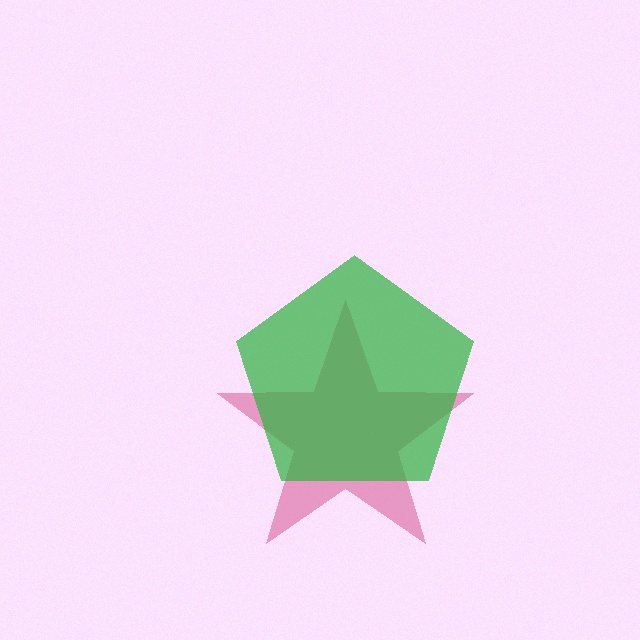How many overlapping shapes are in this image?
There are 2 overlapping shapes in the image.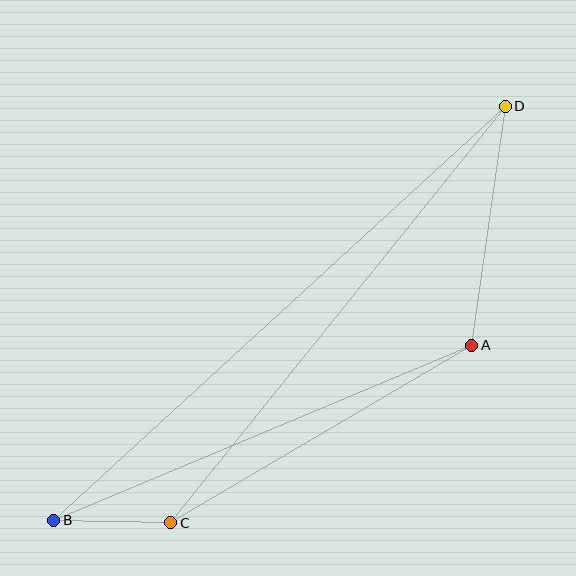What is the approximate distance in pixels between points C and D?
The distance between C and D is approximately 534 pixels.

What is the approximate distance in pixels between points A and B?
The distance between A and B is approximately 453 pixels.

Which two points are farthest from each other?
Points B and D are farthest from each other.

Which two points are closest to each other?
Points B and C are closest to each other.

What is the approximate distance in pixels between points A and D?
The distance between A and D is approximately 241 pixels.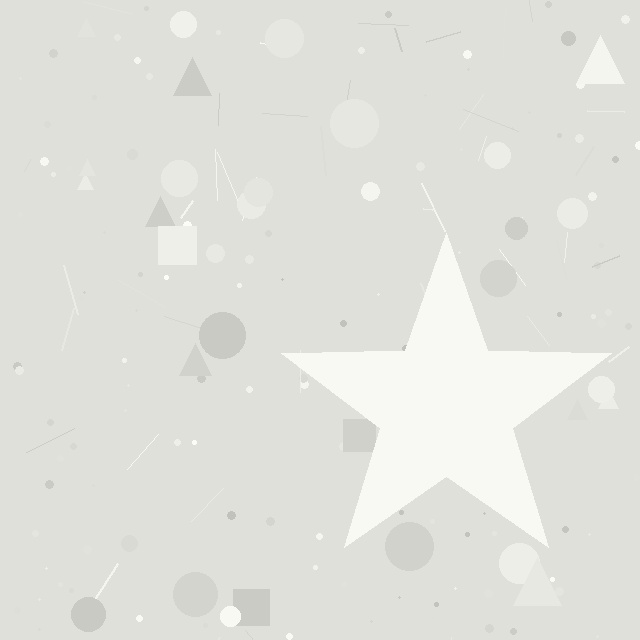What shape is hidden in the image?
A star is hidden in the image.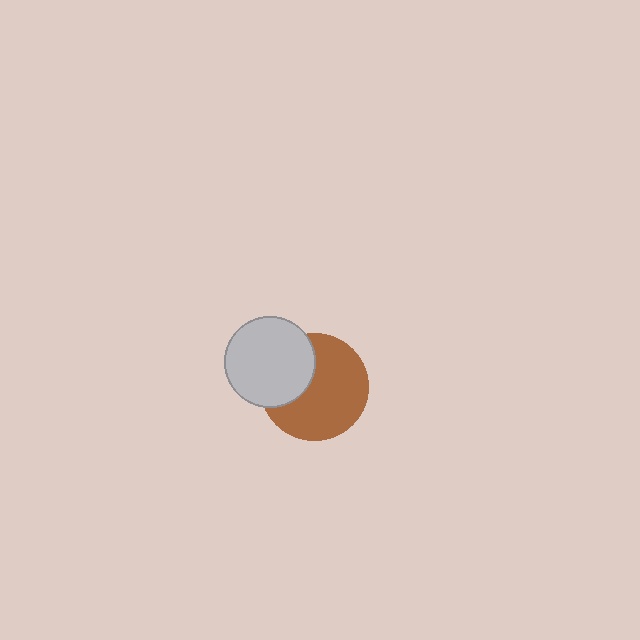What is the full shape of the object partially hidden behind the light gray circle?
The partially hidden object is a brown circle.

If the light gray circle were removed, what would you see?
You would see the complete brown circle.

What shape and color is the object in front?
The object in front is a light gray circle.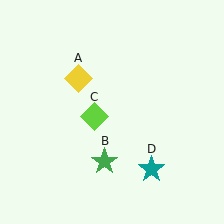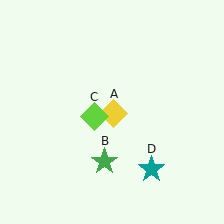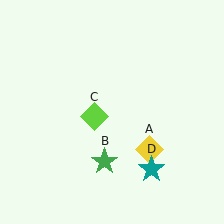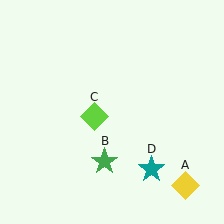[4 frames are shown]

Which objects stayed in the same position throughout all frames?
Green star (object B) and lime diamond (object C) and teal star (object D) remained stationary.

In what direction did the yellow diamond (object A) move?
The yellow diamond (object A) moved down and to the right.